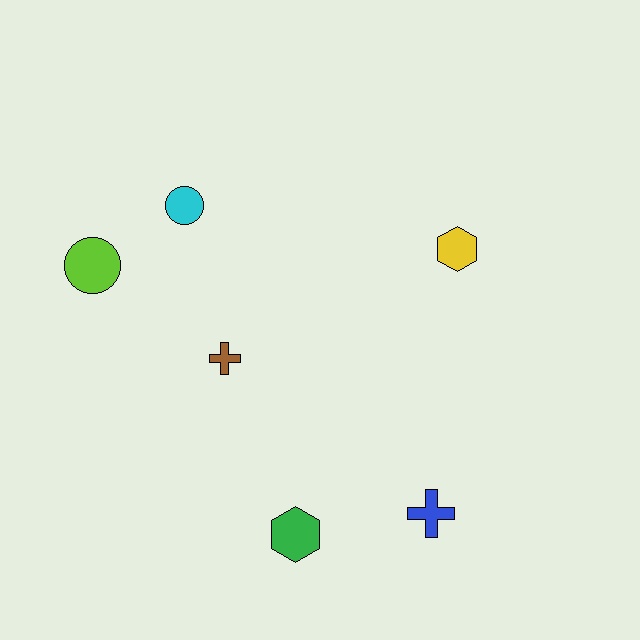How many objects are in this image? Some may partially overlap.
There are 6 objects.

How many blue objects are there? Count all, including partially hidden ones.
There is 1 blue object.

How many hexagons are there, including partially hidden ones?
There are 2 hexagons.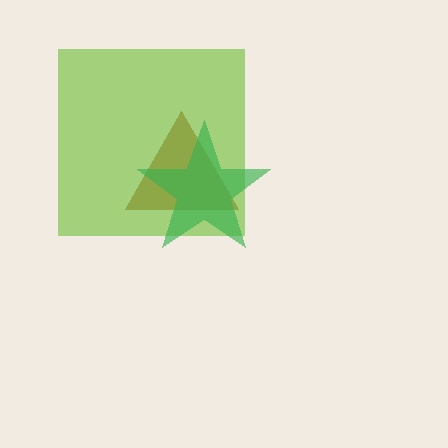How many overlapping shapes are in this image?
There are 3 overlapping shapes in the image.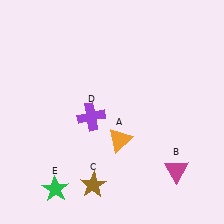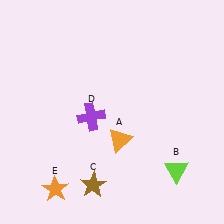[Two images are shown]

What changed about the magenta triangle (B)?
In Image 1, B is magenta. In Image 2, it changed to lime.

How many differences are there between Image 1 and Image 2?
There are 2 differences between the two images.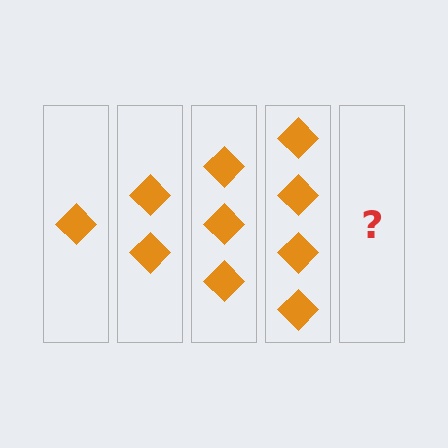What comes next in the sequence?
The next element should be 5 diamonds.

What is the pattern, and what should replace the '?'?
The pattern is that each step adds one more diamond. The '?' should be 5 diamonds.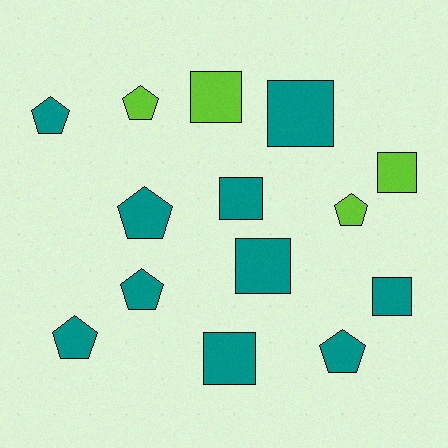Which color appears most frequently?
Teal, with 10 objects.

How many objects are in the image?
There are 14 objects.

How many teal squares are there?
There are 5 teal squares.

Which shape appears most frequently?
Pentagon, with 7 objects.